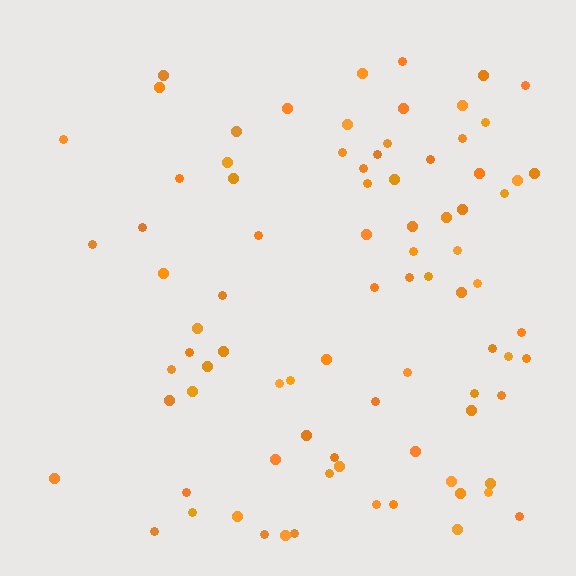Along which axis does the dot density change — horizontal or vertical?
Horizontal.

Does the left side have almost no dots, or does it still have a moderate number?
Still a moderate number, just noticeably fewer than the right.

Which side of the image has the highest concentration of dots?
The right.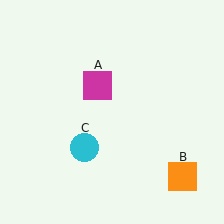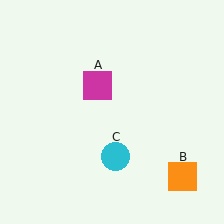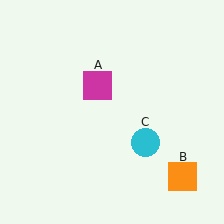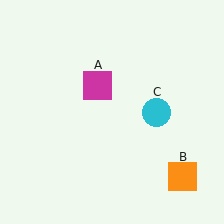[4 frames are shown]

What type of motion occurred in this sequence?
The cyan circle (object C) rotated counterclockwise around the center of the scene.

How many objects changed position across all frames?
1 object changed position: cyan circle (object C).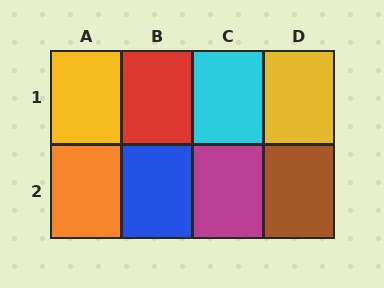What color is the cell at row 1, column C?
Cyan.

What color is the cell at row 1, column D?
Yellow.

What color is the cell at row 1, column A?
Yellow.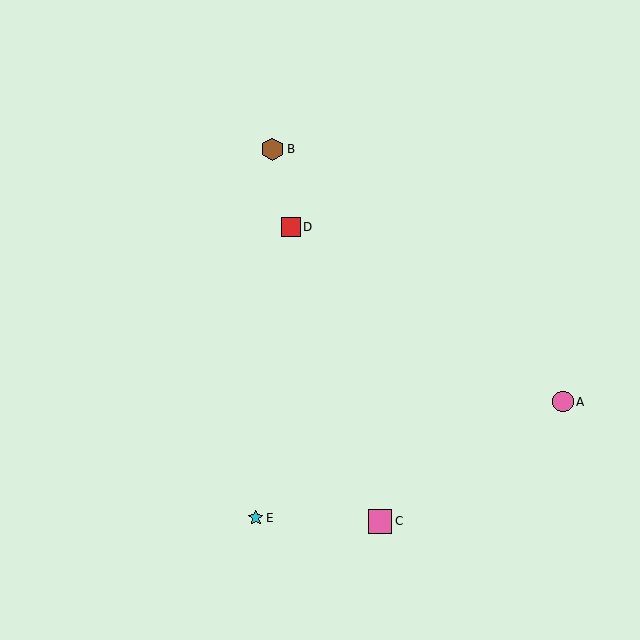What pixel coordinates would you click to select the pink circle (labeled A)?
Click at (563, 402) to select the pink circle A.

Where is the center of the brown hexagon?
The center of the brown hexagon is at (273, 149).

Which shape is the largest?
The pink square (labeled C) is the largest.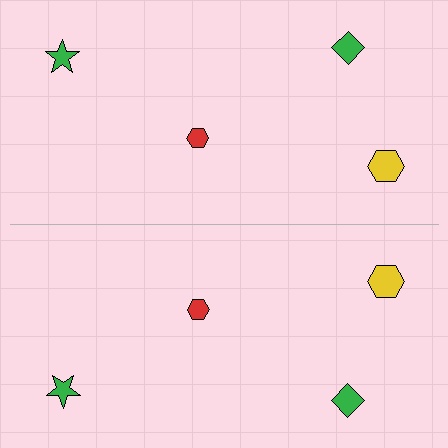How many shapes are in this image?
There are 8 shapes in this image.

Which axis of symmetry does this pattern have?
The pattern has a horizontal axis of symmetry running through the center of the image.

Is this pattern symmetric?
Yes, this pattern has bilateral (reflection) symmetry.